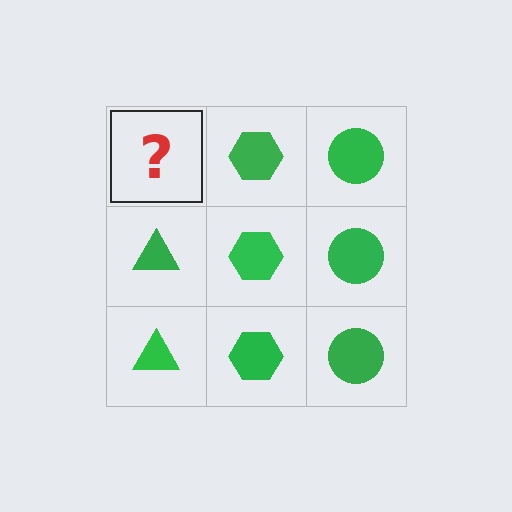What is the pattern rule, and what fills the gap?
The rule is that each column has a consistent shape. The gap should be filled with a green triangle.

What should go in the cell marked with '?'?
The missing cell should contain a green triangle.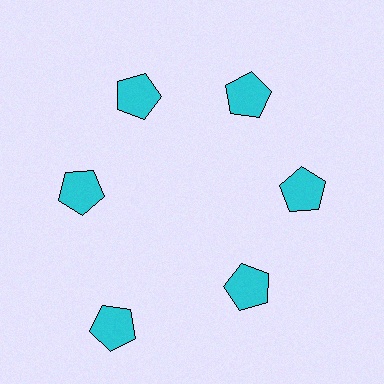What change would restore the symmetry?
The symmetry would be restored by moving it inward, back onto the ring so that all 6 pentagons sit at equal angles and equal distance from the center.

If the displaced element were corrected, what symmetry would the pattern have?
It would have 6-fold rotational symmetry — the pattern would map onto itself every 60 degrees.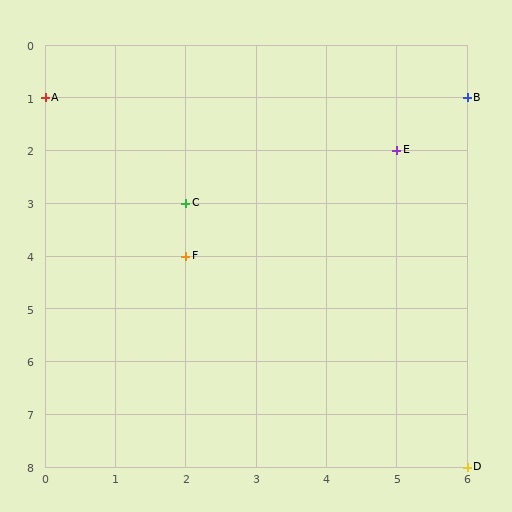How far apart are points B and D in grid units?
Points B and D are 7 rows apart.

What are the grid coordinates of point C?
Point C is at grid coordinates (2, 3).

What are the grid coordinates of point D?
Point D is at grid coordinates (6, 8).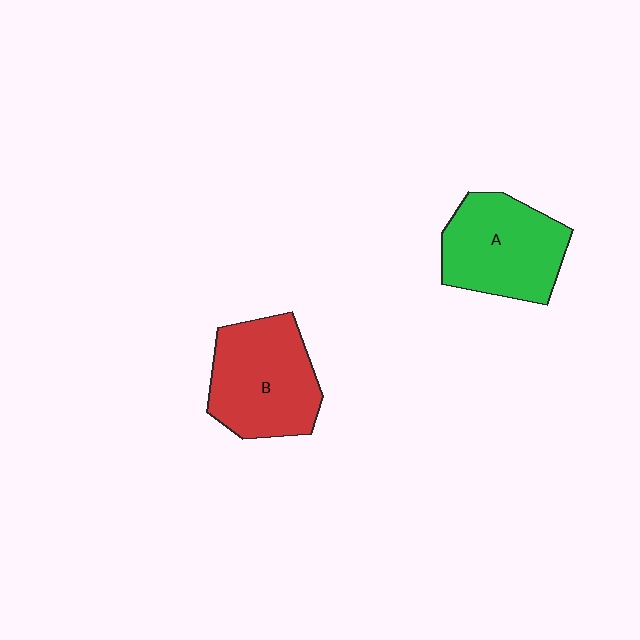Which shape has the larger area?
Shape B (red).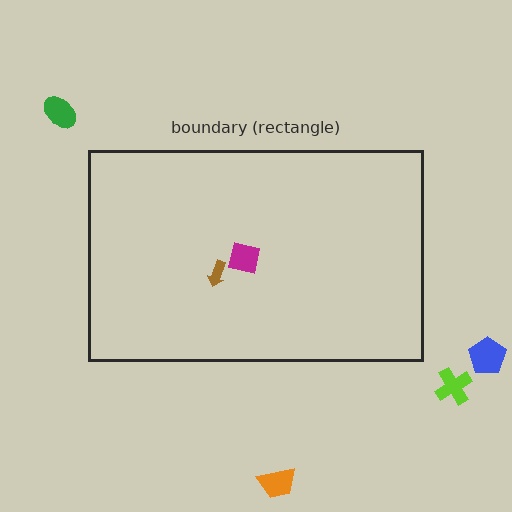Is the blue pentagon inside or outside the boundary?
Outside.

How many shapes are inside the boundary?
2 inside, 4 outside.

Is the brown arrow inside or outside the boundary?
Inside.